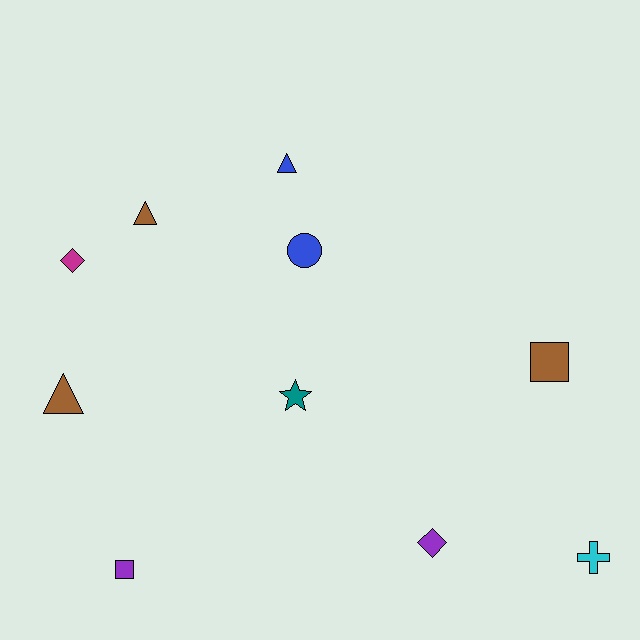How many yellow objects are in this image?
There are no yellow objects.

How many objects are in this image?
There are 10 objects.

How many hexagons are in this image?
There are no hexagons.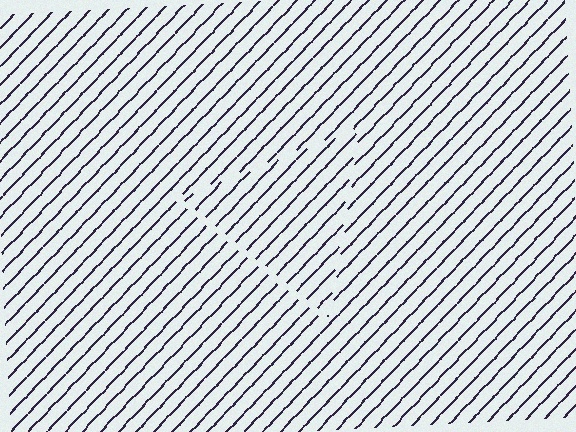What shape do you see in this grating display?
An illusory triangle. The interior of the shape contains the same grating, shifted by half a period — the contour is defined by the phase discontinuity where line-ends from the inner and outer gratings abut.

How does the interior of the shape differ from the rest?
The interior of the shape contains the same grating, shifted by half a period — the contour is defined by the phase discontinuity where line-ends from the inner and outer gratings abut.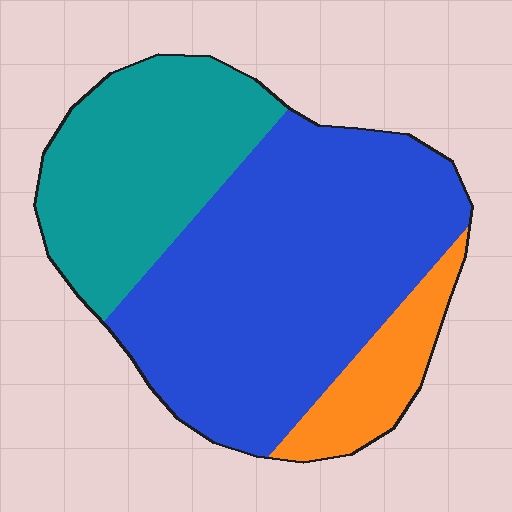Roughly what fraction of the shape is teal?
Teal takes up between a sixth and a third of the shape.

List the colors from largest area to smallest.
From largest to smallest: blue, teal, orange.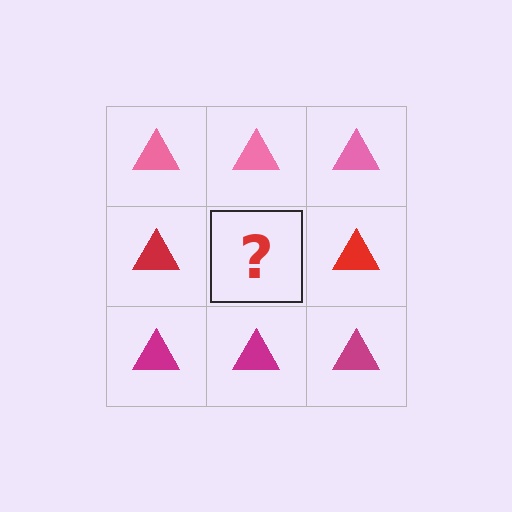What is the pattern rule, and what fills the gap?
The rule is that each row has a consistent color. The gap should be filled with a red triangle.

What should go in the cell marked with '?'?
The missing cell should contain a red triangle.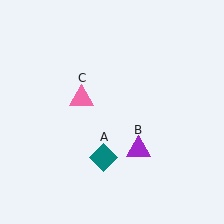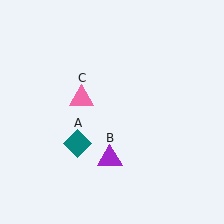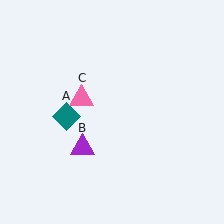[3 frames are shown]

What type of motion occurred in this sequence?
The teal diamond (object A), purple triangle (object B) rotated clockwise around the center of the scene.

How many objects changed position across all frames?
2 objects changed position: teal diamond (object A), purple triangle (object B).